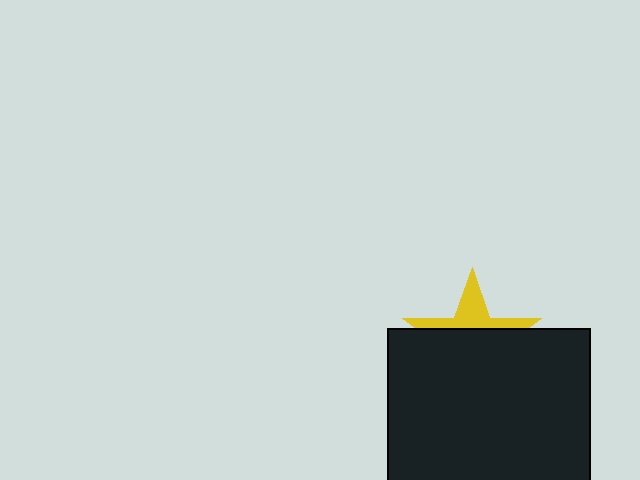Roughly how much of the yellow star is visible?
A small part of it is visible (roughly 34%).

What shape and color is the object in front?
The object in front is a black square.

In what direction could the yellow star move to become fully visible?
The yellow star could move up. That would shift it out from behind the black square entirely.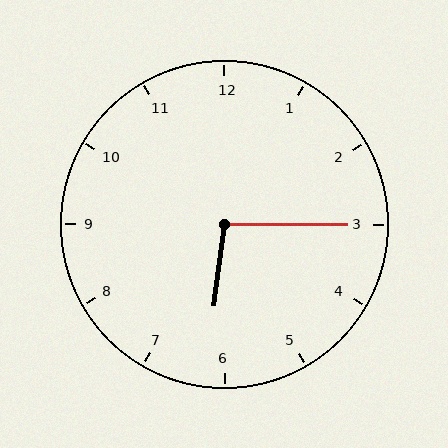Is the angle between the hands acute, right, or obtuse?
It is obtuse.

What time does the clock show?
6:15.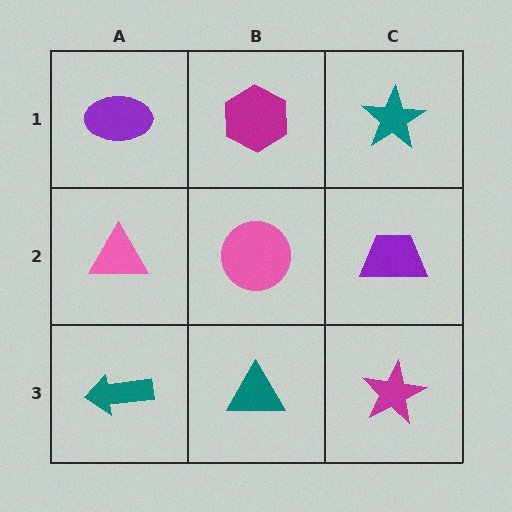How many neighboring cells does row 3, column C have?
2.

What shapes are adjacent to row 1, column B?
A pink circle (row 2, column B), a purple ellipse (row 1, column A), a teal star (row 1, column C).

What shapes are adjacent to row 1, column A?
A pink triangle (row 2, column A), a magenta hexagon (row 1, column B).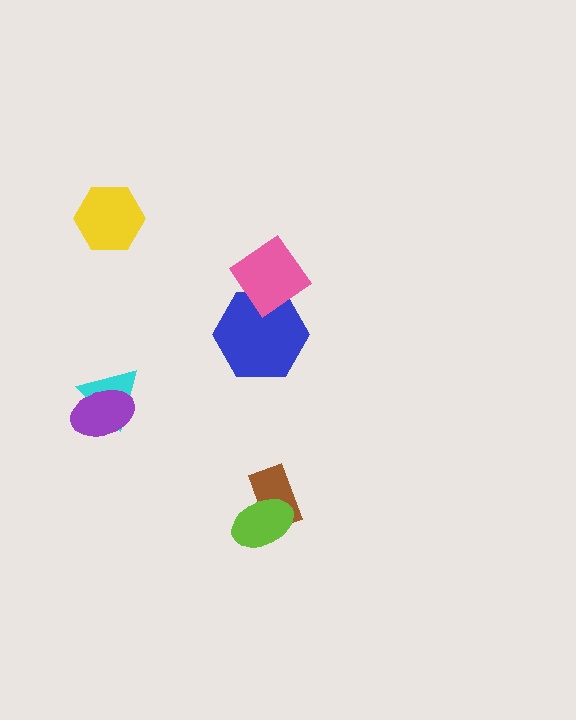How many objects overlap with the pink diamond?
1 object overlaps with the pink diamond.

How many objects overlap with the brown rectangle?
1 object overlaps with the brown rectangle.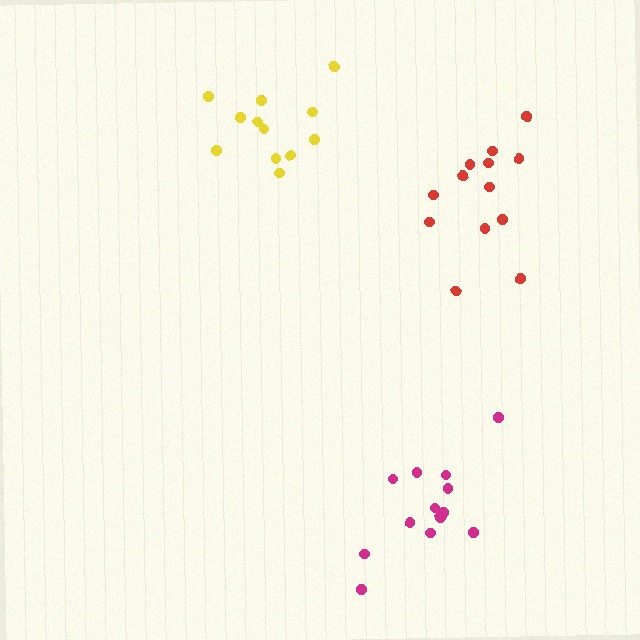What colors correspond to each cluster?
The clusters are colored: red, magenta, yellow.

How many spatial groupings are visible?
There are 3 spatial groupings.